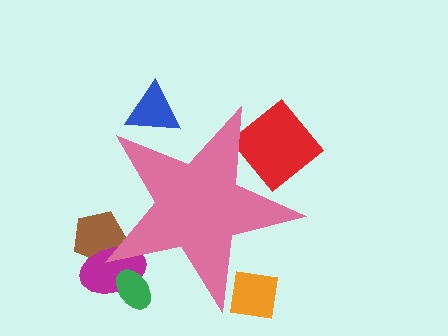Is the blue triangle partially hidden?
Yes, the blue triangle is partially hidden behind the pink star.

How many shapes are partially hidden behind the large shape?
6 shapes are partially hidden.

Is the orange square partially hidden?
Yes, the orange square is partially hidden behind the pink star.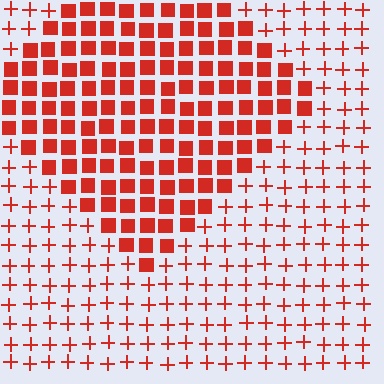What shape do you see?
I see a diamond.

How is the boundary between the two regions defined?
The boundary is defined by a change in element shape: squares inside vs. plus signs outside. All elements share the same color and spacing.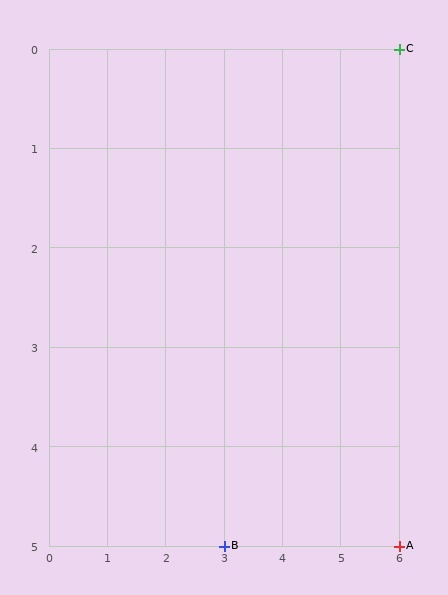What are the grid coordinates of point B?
Point B is at grid coordinates (3, 5).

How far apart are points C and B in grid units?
Points C and B are 3 columns and 5 rows apart (about 5.8 grid units diagonally).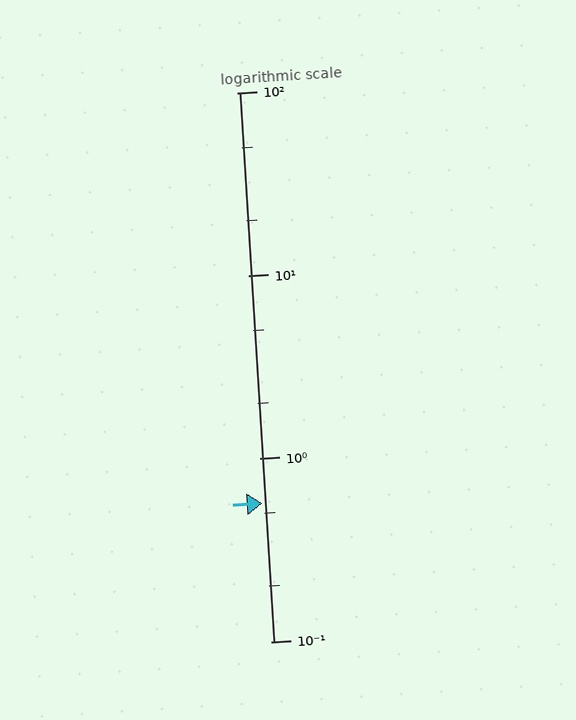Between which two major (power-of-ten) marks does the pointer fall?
The pointer is between 0.1 and 1.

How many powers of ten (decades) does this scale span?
The scale spans 3 decades, from 0.1 to 100.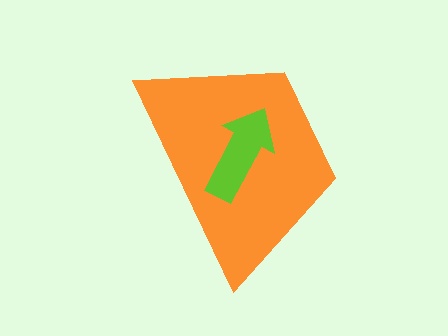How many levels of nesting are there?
2.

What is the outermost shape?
The orange trapezoid.